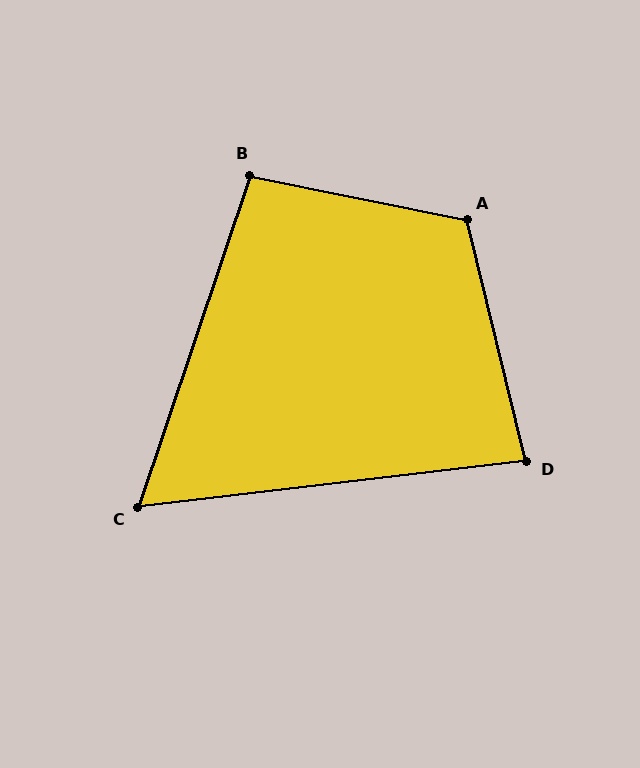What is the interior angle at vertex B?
Approximately 97 degrees (obtuse).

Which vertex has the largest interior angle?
A, at approximately 115 degrees.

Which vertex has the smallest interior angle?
C, at approximately 65 degrees.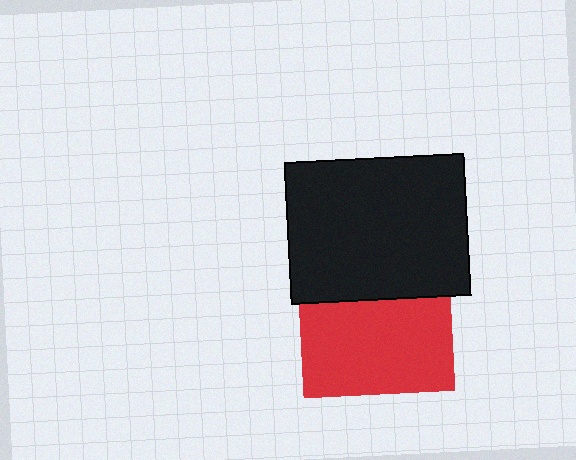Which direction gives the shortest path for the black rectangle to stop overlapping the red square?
Moving up gives the shortest separation.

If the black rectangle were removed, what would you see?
You would see the complete red square.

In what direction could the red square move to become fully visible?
The red square could move down. That would shift it out from behind the black rectangle entirely.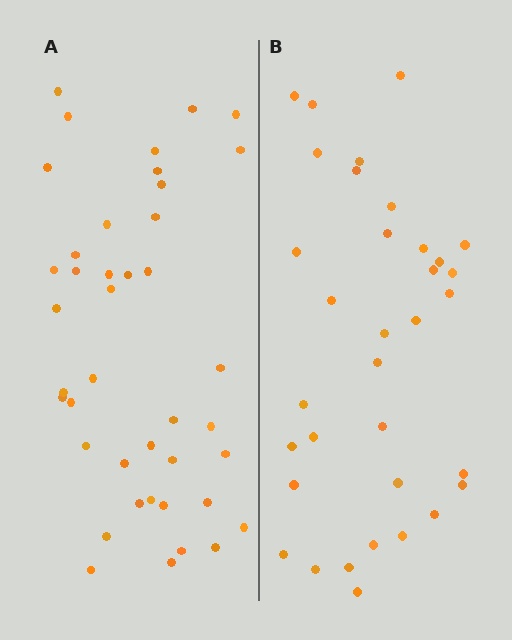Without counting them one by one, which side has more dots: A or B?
Region A (the left region) has more dots.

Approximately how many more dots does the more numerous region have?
Region A has roughly 8 or so more dots than region B.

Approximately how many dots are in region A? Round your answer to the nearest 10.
About 40 dots. (The exact count is 41, which rounds to 40.)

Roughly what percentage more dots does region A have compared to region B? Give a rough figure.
About 20% more.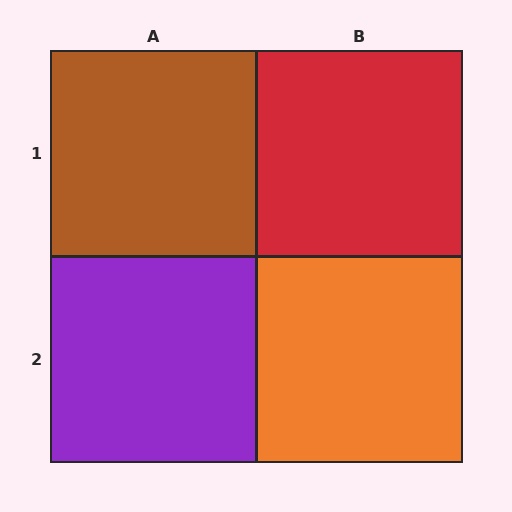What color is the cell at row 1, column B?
Red.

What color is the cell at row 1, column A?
Brown.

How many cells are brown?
1 cell is brown.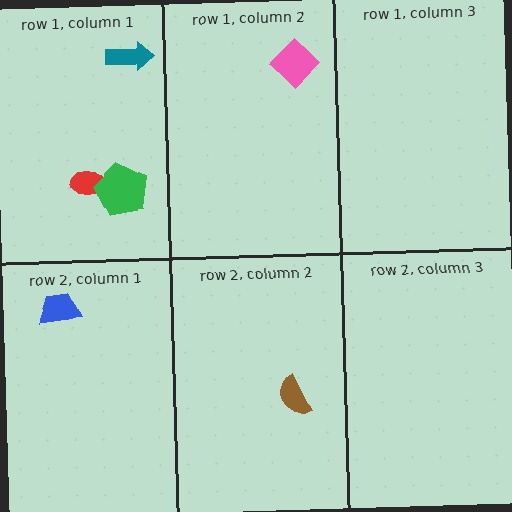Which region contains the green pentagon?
The row 1, column 1 region.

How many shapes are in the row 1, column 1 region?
3.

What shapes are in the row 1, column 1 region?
The red ellipse, the green pentagon, the teal arrow.